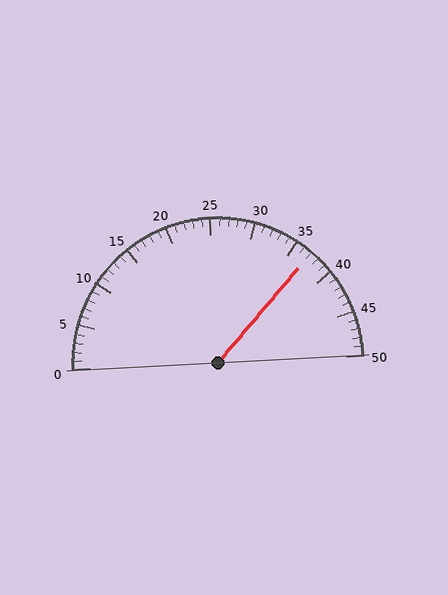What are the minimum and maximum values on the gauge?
The gauge ranges from 0 to 50.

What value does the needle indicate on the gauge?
The needle indicates approximately 37.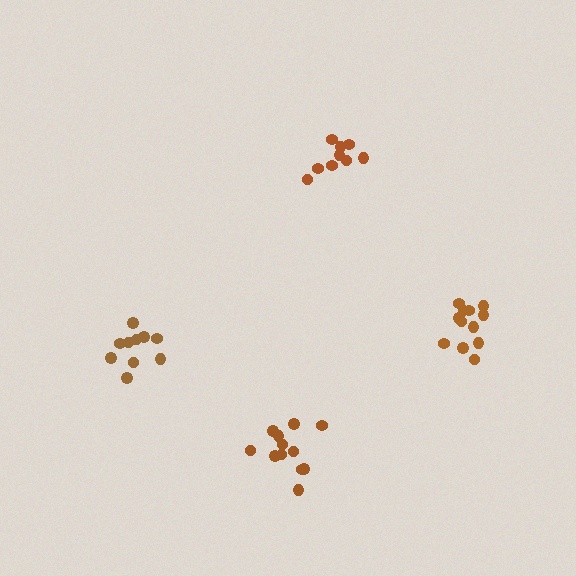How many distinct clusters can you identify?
There are 4 distinct clusters.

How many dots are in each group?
Group 1: 12 dots, Group 2: 9 dots, Group 3: 12 dots, Group 4: 10 dots (43 total).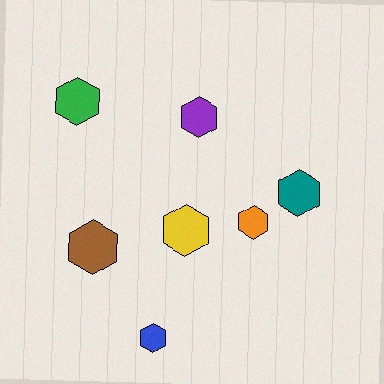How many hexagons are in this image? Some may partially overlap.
There are 7 hexagons.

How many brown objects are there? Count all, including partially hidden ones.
There is 1 brown object.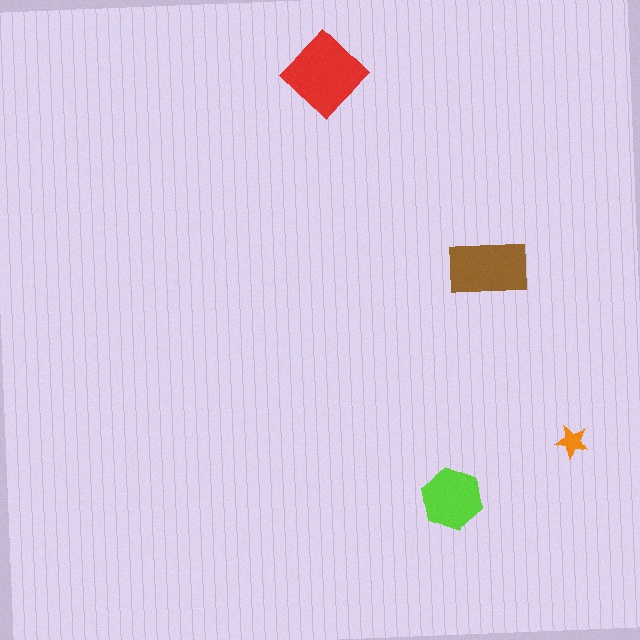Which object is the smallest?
The orange star.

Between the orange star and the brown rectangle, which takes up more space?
The brown rectangle.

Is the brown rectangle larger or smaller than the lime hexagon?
Larger.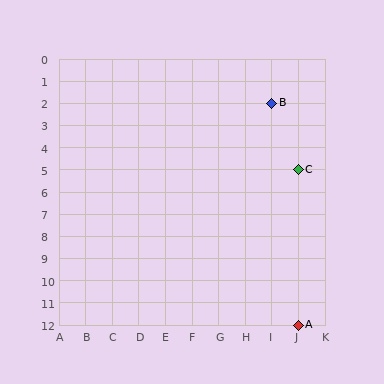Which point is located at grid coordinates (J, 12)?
Point A is at (J, 12).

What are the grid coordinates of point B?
Point B is at grid coordinates (I, 2).